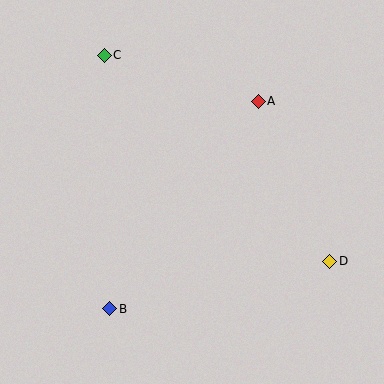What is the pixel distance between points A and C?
The distance between A and C is 161 pixels.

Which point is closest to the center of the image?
Point A at (258, 101) is closest to the center.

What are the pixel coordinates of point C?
Point C is at (104, 55).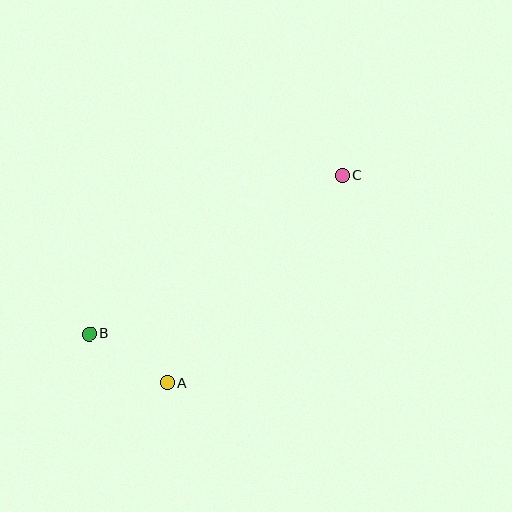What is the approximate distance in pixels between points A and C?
The distance between A and C is approximately 271 pixels.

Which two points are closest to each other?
Points A and B are closest to each other.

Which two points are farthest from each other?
Points B and C are farthest from each other.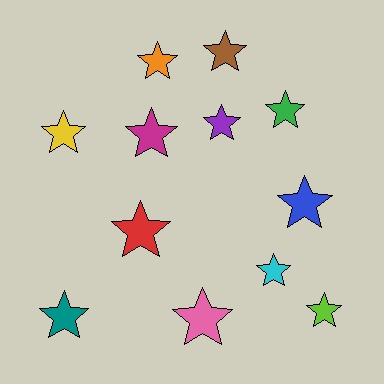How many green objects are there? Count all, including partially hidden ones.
There is 1 green object.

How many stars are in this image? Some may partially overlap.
There are 12 stars.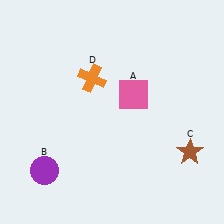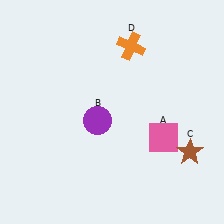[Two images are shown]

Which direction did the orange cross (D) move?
The orange cross (D) moved right.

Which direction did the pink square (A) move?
The pink square (A) moved down.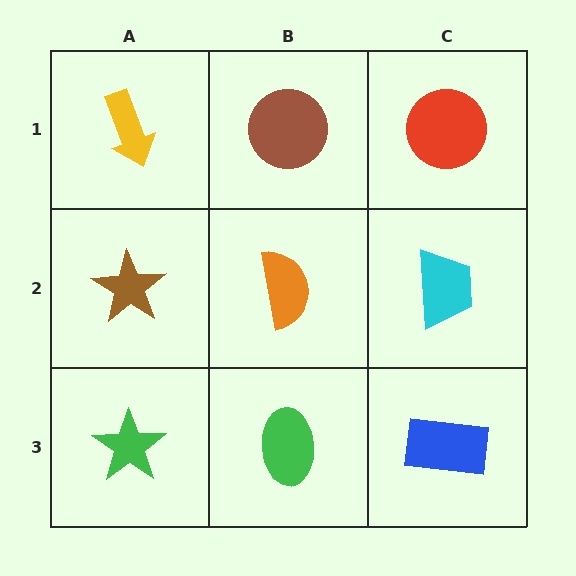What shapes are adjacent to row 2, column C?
A red circle (row 1, column C), a blue rectangle (row 3, column C), an orange semicircle (row 2, column B).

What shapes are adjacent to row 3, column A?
A brown star (row 2, column A), a green ellipse (row 3, column B).